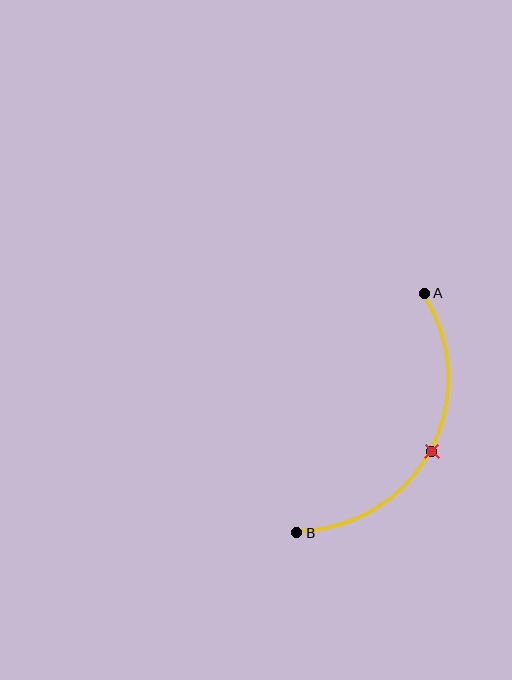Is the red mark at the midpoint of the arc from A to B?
Yes. The red mark lies on the arc at equal arc-length from both A and B — it is the arc midpoint.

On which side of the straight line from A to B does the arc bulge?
The arc bulges to the right of the straight line connecting A and B.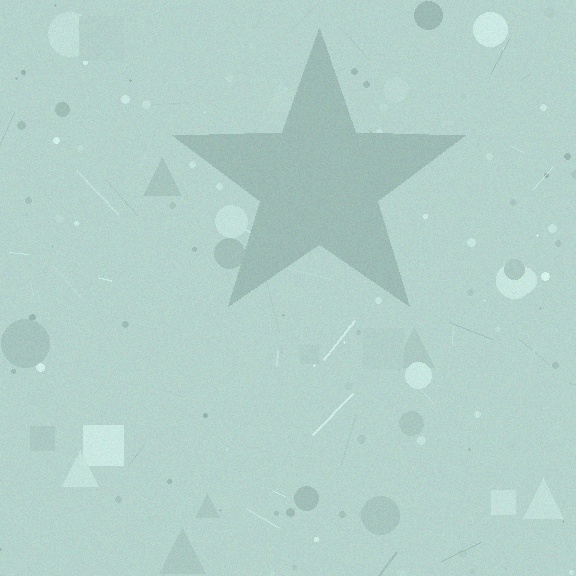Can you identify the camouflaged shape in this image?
The camouflaged shape is a star.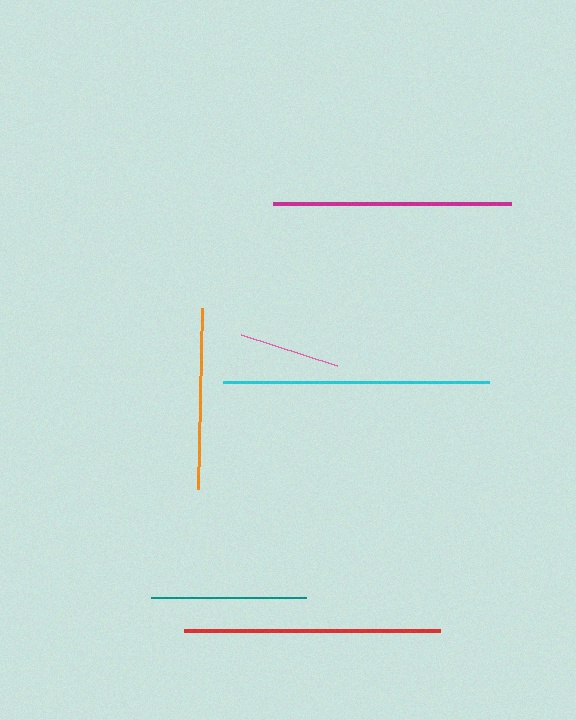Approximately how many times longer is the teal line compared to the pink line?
The teal line is approximately 1.5 times the length of the pink line.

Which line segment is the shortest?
The pink line is the shortest at approximately 100 pixels.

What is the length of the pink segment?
The pink segment is approximately 100 pixels long.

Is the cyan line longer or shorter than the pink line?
The cyan line is longer than the pink line.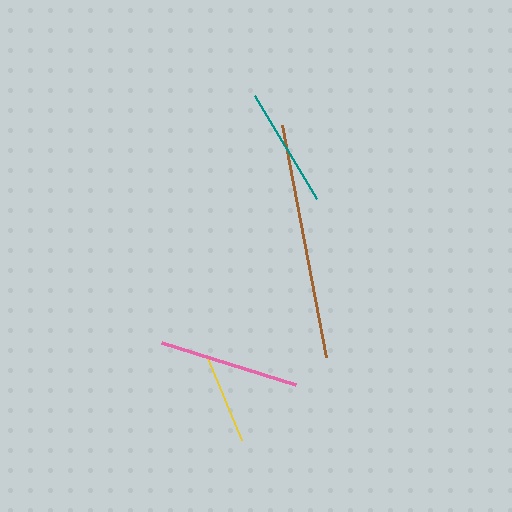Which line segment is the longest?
The brown line is the longest at approximately 236 pixels.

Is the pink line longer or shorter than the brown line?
The brown line is longer than the pink line.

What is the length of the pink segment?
The pink segment is approximately 140 pixels long.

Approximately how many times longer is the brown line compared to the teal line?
The brown line is approximately 2.0 times the length of the teal line.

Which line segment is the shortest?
The yellow line is the shortest at approximately 88 pixels.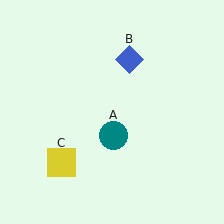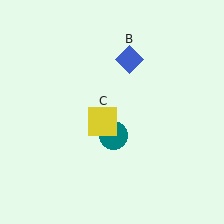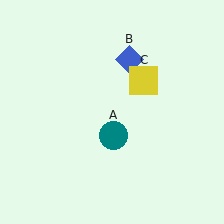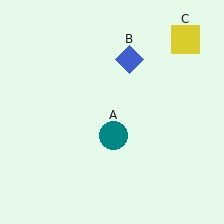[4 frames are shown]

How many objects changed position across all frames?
1 object changed position: yellow square (object C).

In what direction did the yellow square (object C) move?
The yellow square (object C) moved up and to the right.